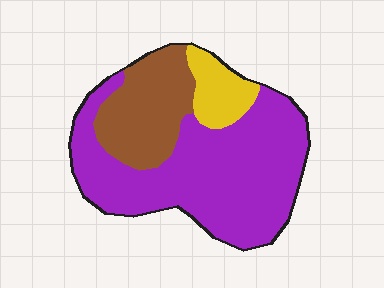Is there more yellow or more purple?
Purple.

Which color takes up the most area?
Purple, at roughly 65%.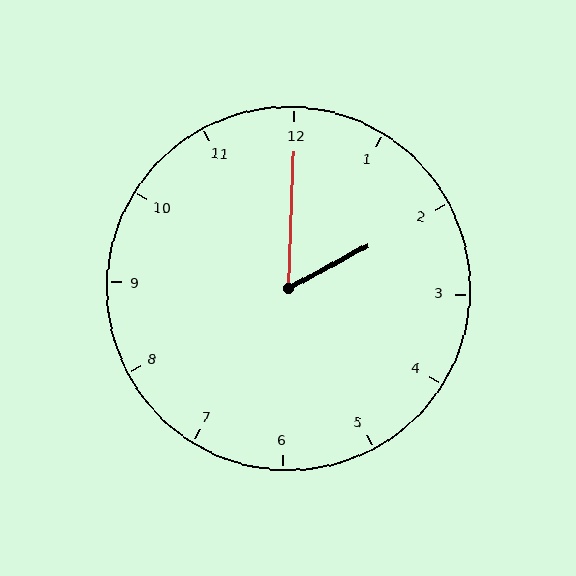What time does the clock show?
2:00.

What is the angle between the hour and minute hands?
Approximately 60 degrees.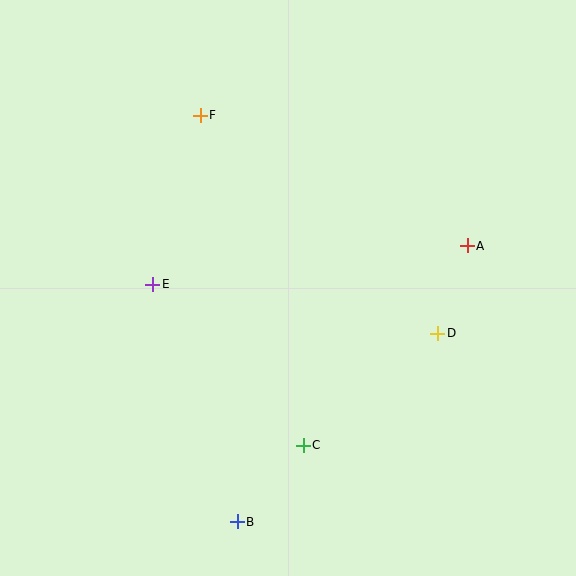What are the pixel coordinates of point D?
Point D is at (438, 333).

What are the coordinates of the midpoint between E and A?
The midpoint between E and A is at (310, 265).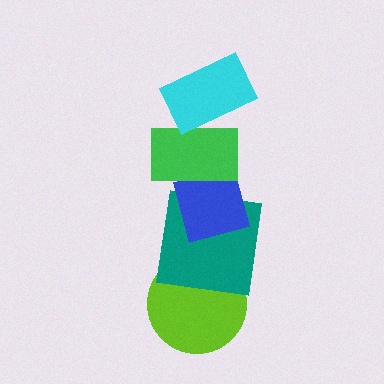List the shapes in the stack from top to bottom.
From top to bottom: the cyan rectangle, the green rectangle, the blue diamond, the teal square, the lime circle.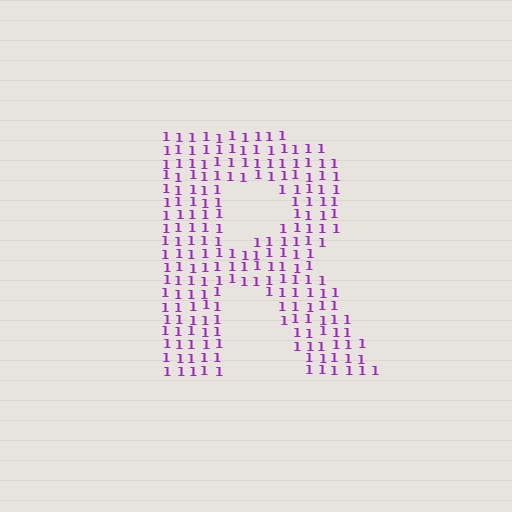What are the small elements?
The small elements are digit 1's.